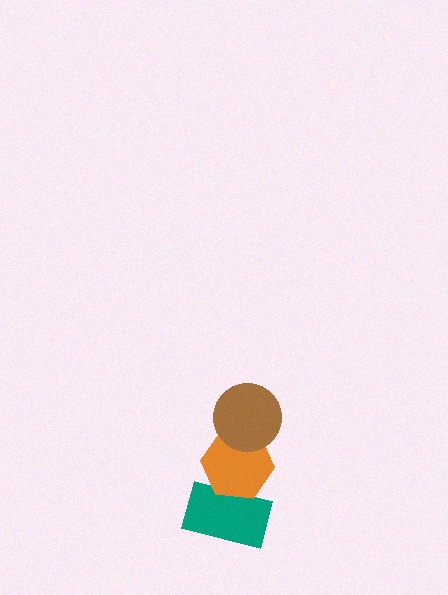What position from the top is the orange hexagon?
The orange hexagon is 2nd from the top.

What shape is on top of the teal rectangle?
The orange hexagon is on top of the teal rectangle.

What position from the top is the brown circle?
The brown circle is 1st from the top.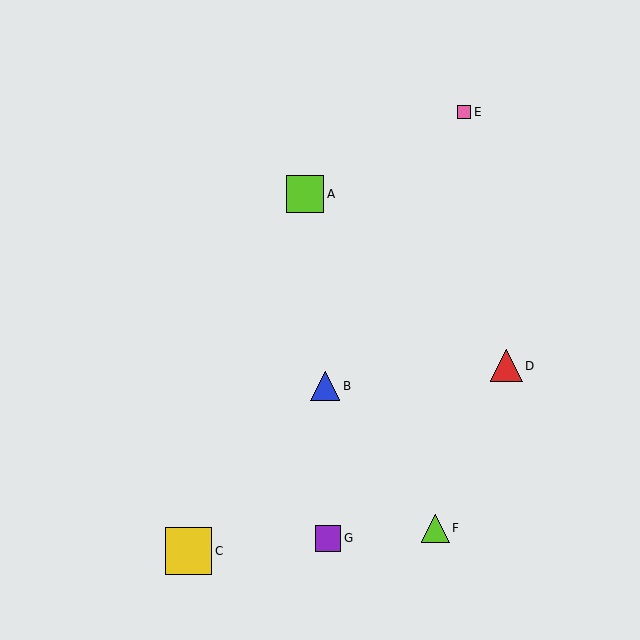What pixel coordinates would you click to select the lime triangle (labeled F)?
Click at (436, 528) to select the lime triangle F.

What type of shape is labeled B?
Shape B is a blue triangle.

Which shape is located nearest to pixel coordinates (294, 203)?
The lime square (labeled A) at (305, 194) is nearest to that location.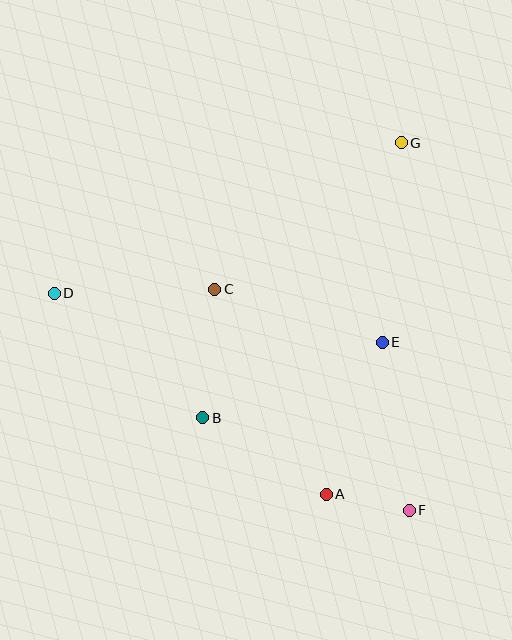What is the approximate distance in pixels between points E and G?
The distance between E and G is approximately 200 pixels.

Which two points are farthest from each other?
Points D and F are farthest from each other.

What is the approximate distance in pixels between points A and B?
The distance between A and B is approximately 145 pixels.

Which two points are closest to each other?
Points A and F are closest to each other.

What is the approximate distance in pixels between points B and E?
The distance between B and E is approximately 195 pixels.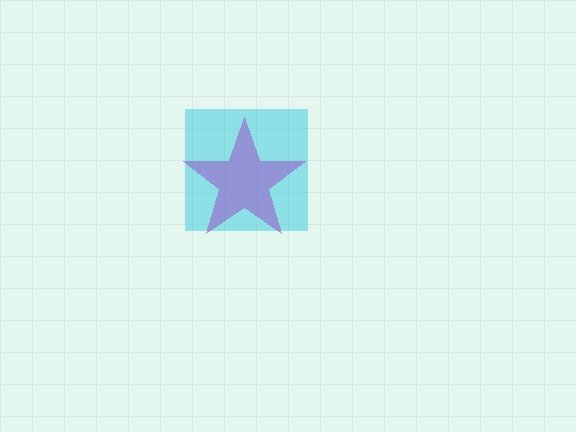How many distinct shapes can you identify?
There are 2 distinct shapes: a cyan square, a purple star.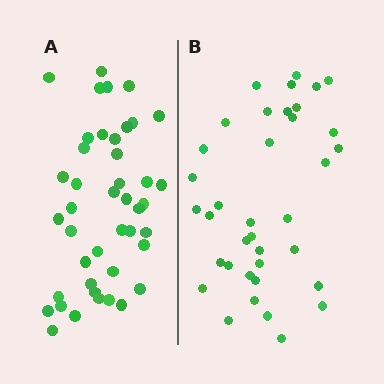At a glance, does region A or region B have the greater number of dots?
Region A (the left region) has more dots.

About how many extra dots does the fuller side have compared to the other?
Region A has about 6 more dots than region B.